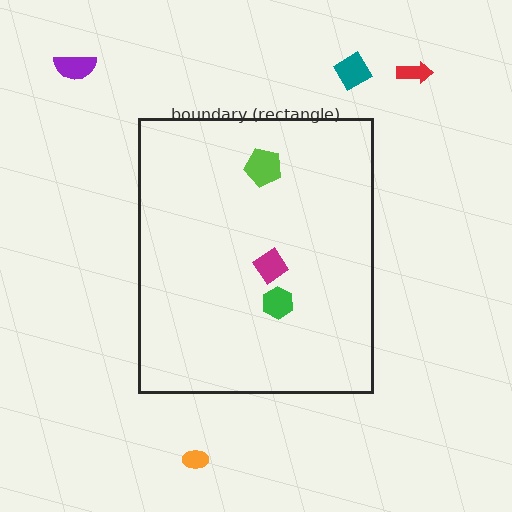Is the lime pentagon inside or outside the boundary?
Inside.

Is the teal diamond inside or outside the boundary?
Outside.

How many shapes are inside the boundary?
3 inside, 4 outside.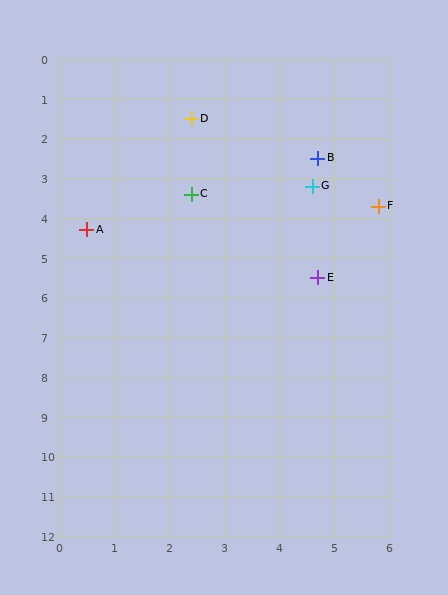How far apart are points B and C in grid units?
Points B and C are about 2.5 grid units apart.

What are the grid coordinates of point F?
Point F is at approximately (5.8, 3.7).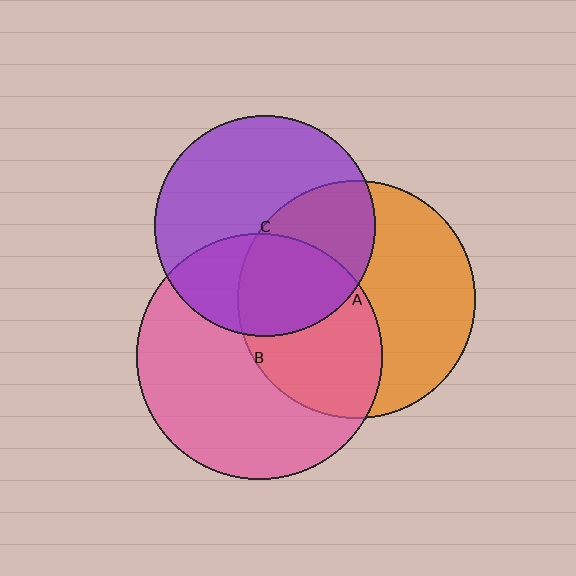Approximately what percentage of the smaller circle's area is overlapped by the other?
Approximately 35%.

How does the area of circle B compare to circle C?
Approximately 1.2 times.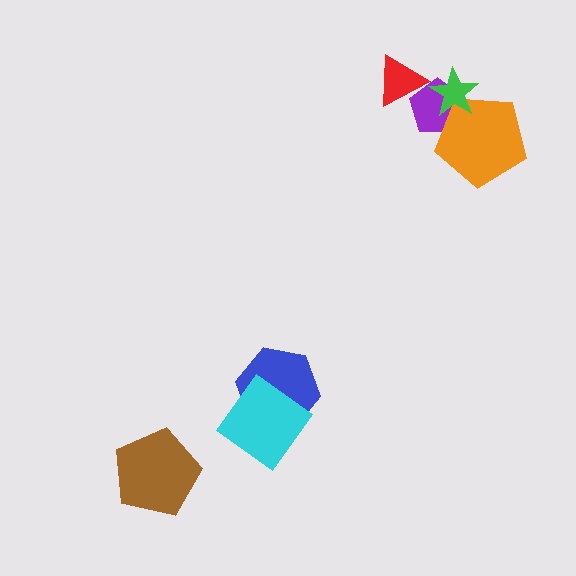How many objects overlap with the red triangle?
1 object overlaps with the red triangle.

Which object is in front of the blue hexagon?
The cyan diamond is in front of the blue hexagon.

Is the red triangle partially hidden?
No, no other shape covers it.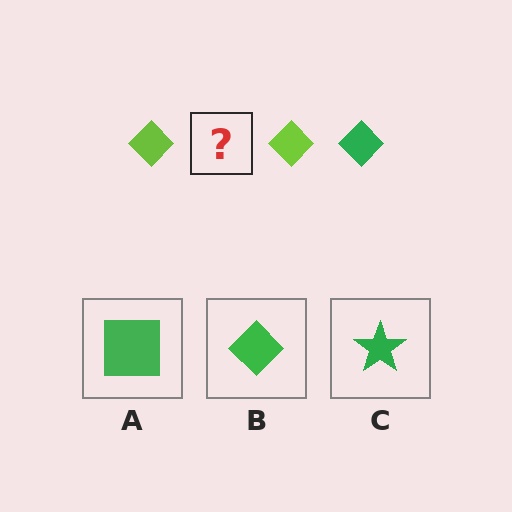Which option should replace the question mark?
Option B.